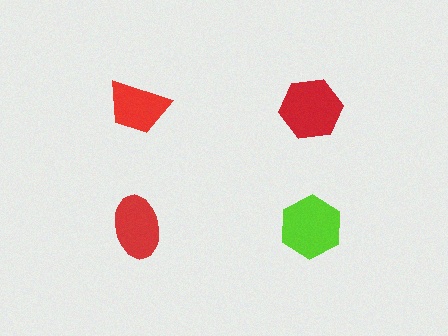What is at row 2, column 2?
A lime hexagon.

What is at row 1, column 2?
A red hexagon.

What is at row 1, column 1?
A red trapezoid.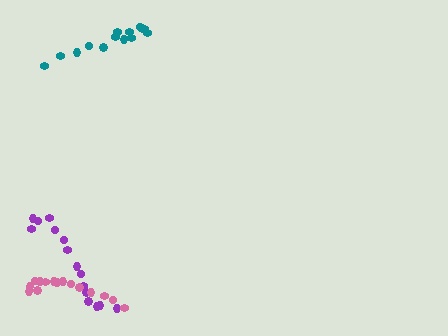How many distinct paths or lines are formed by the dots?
There are 3 distinct paths.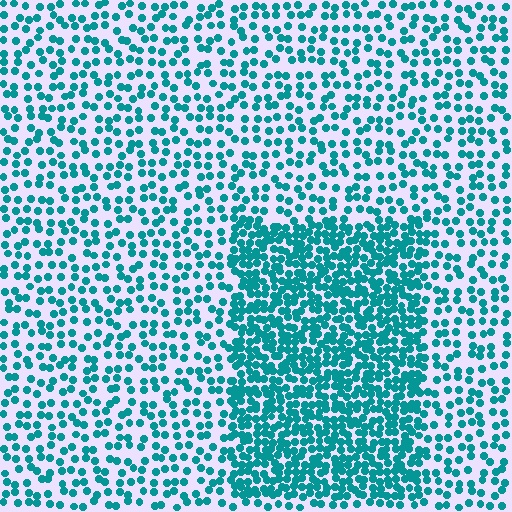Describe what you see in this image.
The image contains small teal elements arranged at two different densities. A rectangle-shaped region is visible where the elements are more densely packed than the surrounding area.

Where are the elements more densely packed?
The elements are more densely packed inside the rectangle boundary.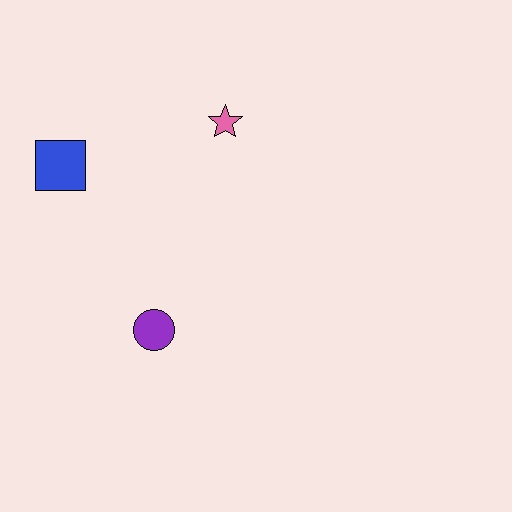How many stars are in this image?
There is 1 star.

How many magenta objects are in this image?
There are no magenta objects.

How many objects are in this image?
There are 3 objects.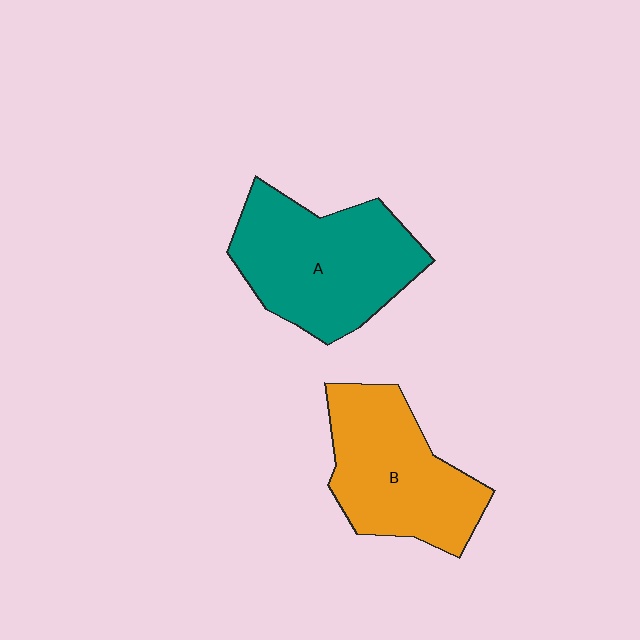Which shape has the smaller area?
Shape B (orange).